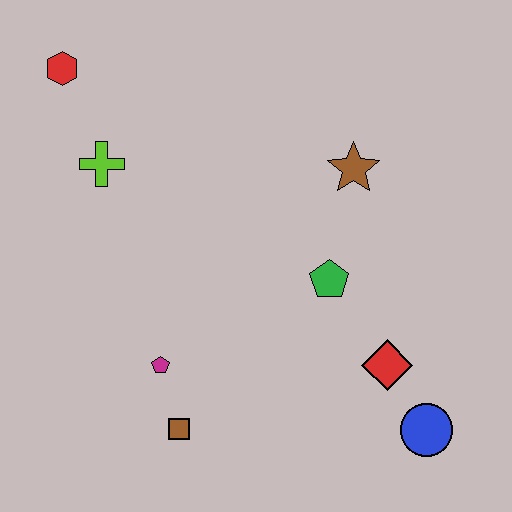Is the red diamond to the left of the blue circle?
Yes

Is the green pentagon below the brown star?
Yes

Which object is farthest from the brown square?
The red hexagon is farthest from the brown square.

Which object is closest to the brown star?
The green pentagon is closest to the brown star.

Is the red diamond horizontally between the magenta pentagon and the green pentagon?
No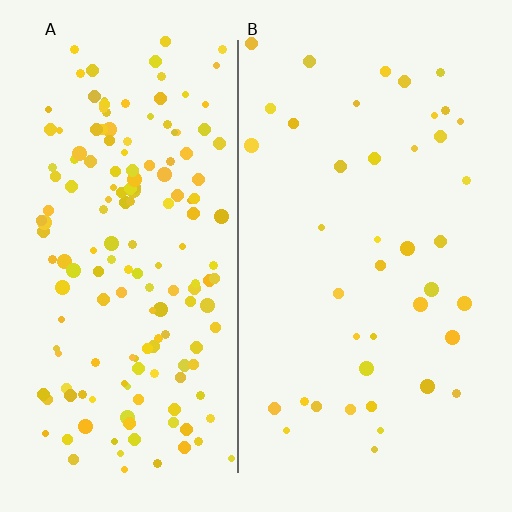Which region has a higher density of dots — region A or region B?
A (the left).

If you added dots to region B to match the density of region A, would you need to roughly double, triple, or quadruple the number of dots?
Approximately quadruple.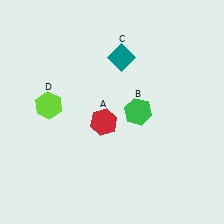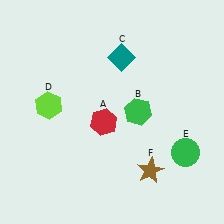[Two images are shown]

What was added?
A green circle (E), a brown star (F) were added in Image 2.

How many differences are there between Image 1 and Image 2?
There are 2 differences between the two images.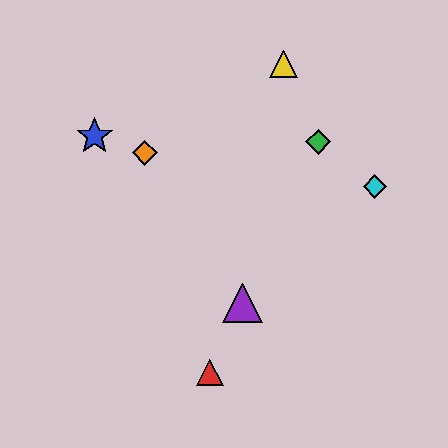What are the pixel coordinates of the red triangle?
The red triangle is at (210, 373).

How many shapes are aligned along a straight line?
3 shapes (the red triangle, the green diamond, the purple triangle) are aligned along a straight line.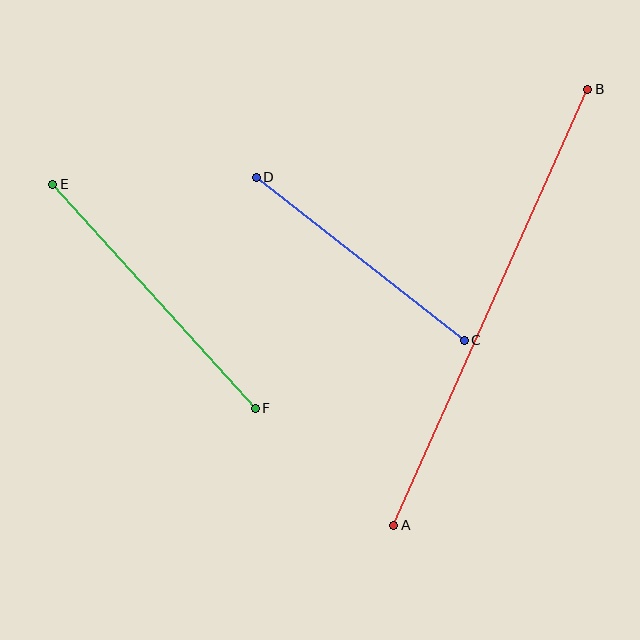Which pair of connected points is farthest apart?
Points A and B are farthest apart.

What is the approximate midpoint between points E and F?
The midpoint is at approximately (154, 296) pixels.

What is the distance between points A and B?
The distance is approximately 477 pixels.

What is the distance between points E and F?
The distance is approximately 302 pixels.